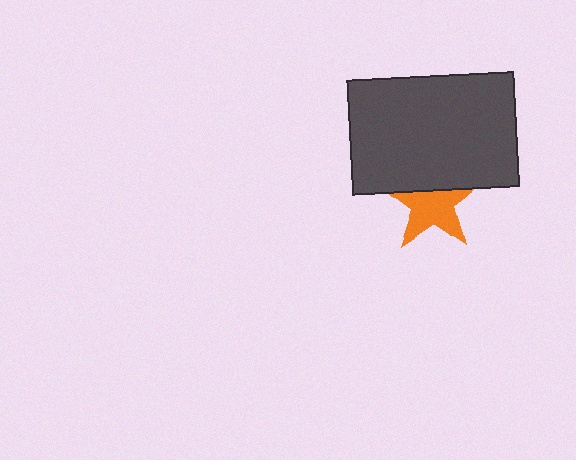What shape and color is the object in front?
The object in front is a dark gray rectangle.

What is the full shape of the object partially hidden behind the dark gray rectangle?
The partially hidden object is an orange star.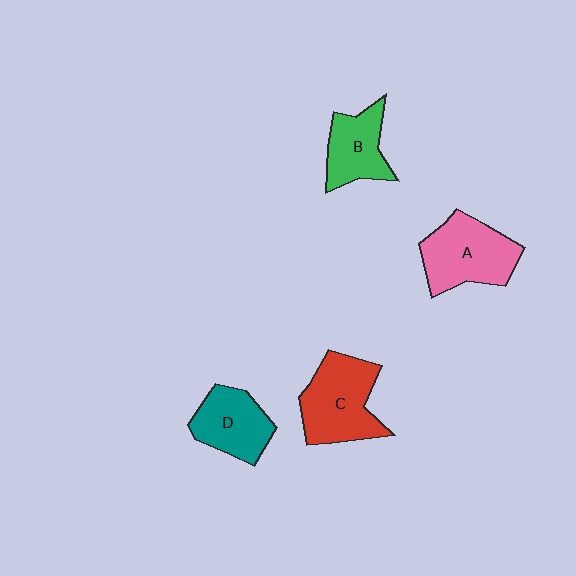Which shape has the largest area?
Shape C (red).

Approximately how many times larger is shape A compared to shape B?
Approximately 1.4 times.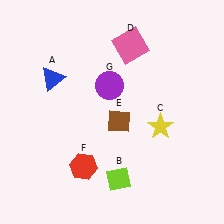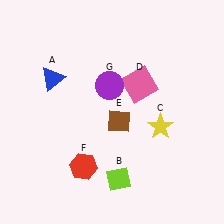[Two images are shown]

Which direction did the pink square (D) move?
The pink square (D) moved down.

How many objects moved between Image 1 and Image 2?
1 object moved between the two images.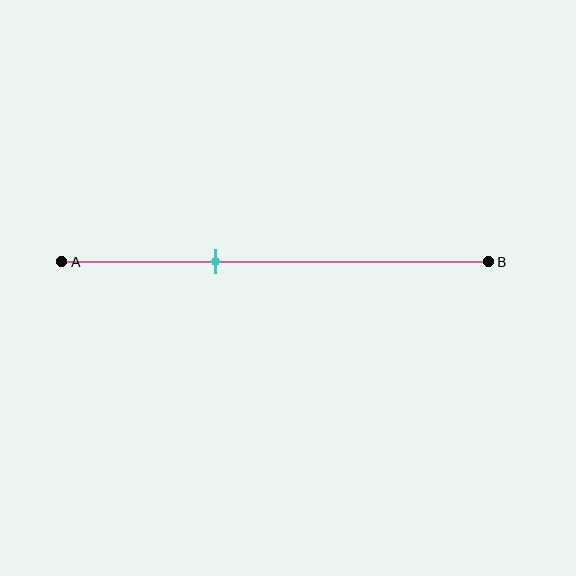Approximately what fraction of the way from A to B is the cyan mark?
The cyan mark is approximately 35% of the way from A to B.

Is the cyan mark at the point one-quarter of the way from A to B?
No, the mark is at about 35% from A, not at the 25% one-quarter point.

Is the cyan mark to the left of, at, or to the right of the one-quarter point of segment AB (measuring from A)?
The cyan mark is to the right of the one-quarter point of segment AB.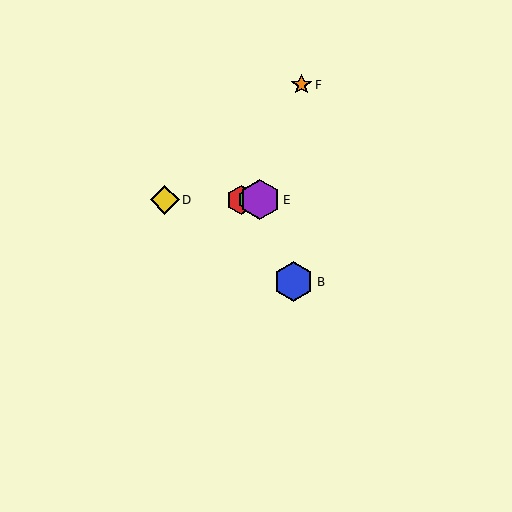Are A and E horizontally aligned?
Yes, both are at y≈200.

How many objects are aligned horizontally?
4 objects (A, C, D, E) are aligned horizontally.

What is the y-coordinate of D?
Object D is at y≈200.